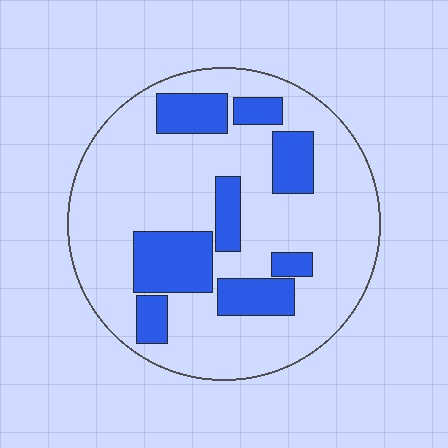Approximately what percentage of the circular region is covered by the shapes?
Approximately 25%.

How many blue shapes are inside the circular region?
8.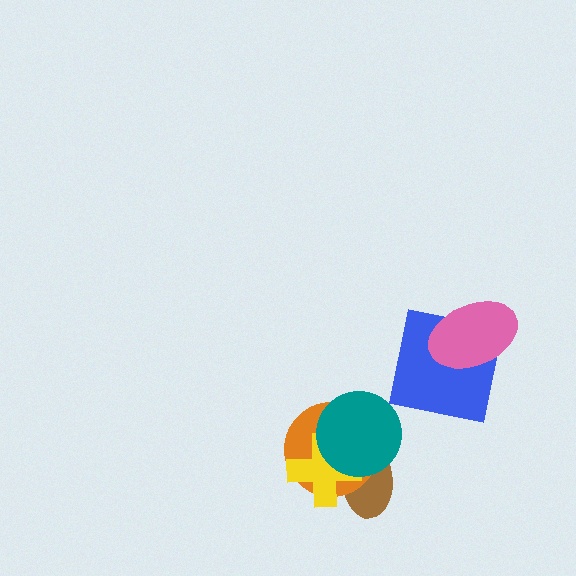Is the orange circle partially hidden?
Yes, it is partially covered by another shape.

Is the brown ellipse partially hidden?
Yes, it is partially covered by another shape.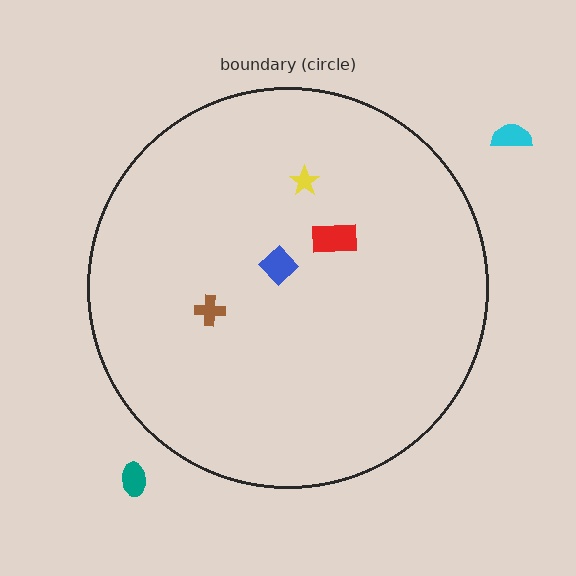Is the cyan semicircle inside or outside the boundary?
Outside.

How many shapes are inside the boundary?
4 inside, 2 outside.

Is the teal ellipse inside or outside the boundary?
Outside.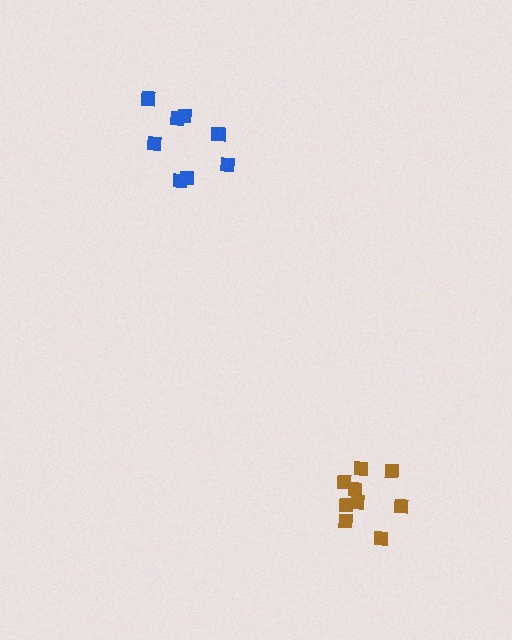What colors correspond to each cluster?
The clusters are colored: blue, brown.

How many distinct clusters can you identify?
There are 2 distinct clusters.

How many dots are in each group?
Group 1: 8 dots, Group 2: 9 dots (17 total).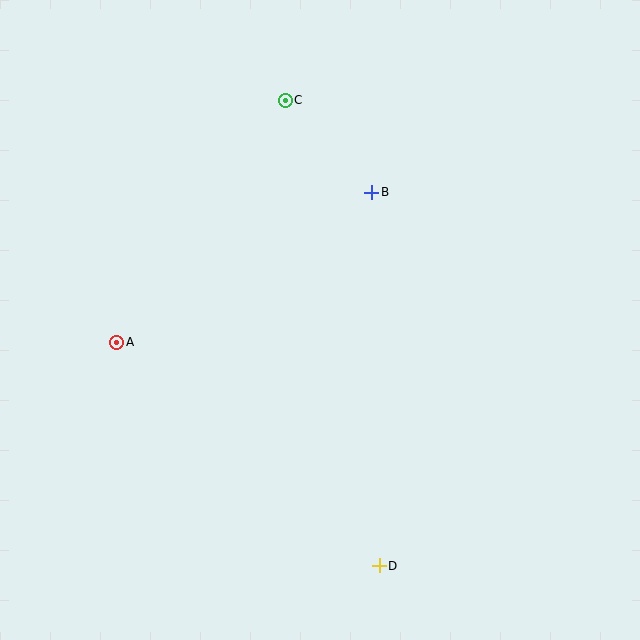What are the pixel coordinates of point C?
Point C is at (285, 100).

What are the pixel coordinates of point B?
Point B is at (372, 192).